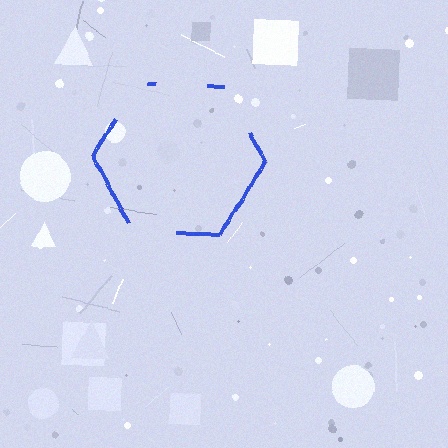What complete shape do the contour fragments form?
The contour fragments form a hexagon.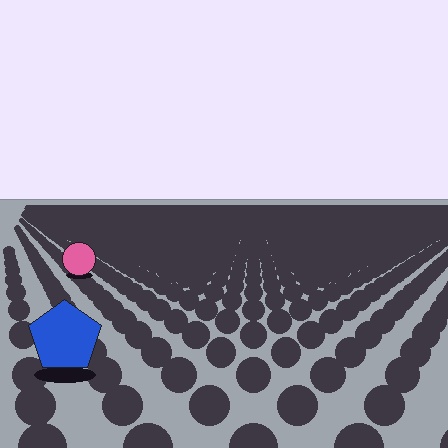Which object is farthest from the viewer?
The pink circle is farthest from the viewer. It appears smaller and the ground texture around it is denser.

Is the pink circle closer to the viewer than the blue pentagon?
No. The blue pentagon is closer — you can tell from the texture gradient: the ground texture is coarser near it.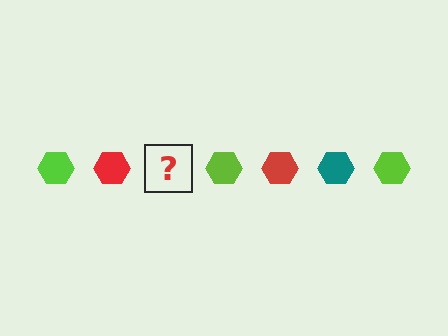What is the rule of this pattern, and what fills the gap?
The rule is that the pattern cycles through lime, red, teal hexagons. The gap should be filled with a teal hexagon.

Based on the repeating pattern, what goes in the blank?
The blank should be a teal hexagon.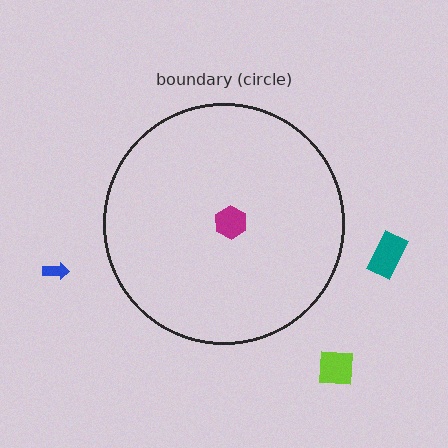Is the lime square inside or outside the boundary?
Outside.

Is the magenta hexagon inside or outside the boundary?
Inside.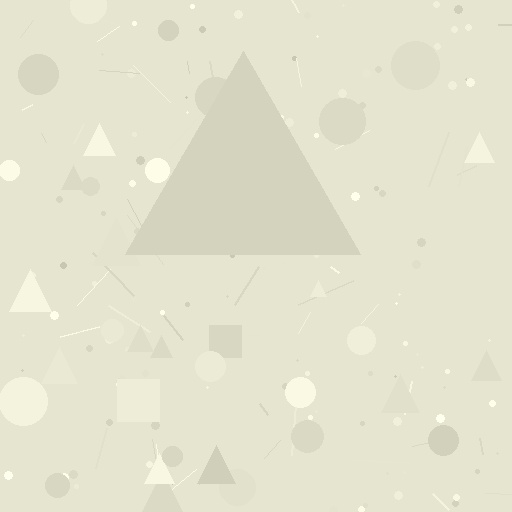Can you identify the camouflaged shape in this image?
The camouflaged shape is a triangle.